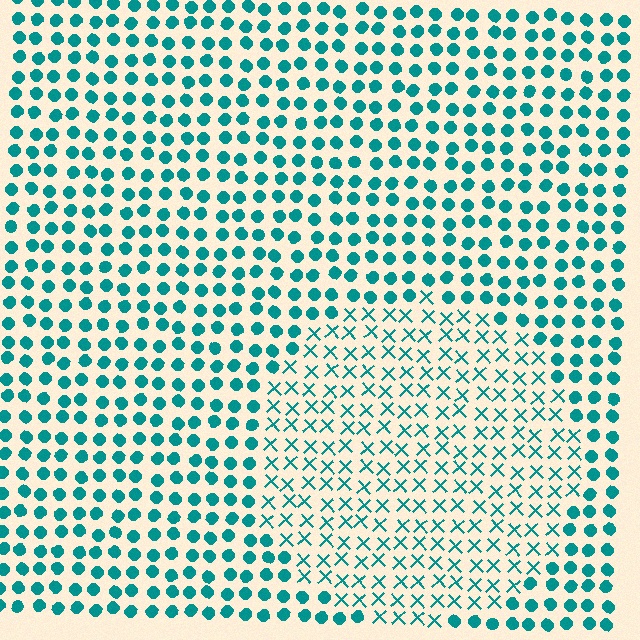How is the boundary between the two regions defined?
The boundary is defined by a change in element shape: X marks inside vs. circles outside. All elements share the same color and spacing.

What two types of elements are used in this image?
The image uses X marks inside the circle region and circles outside it.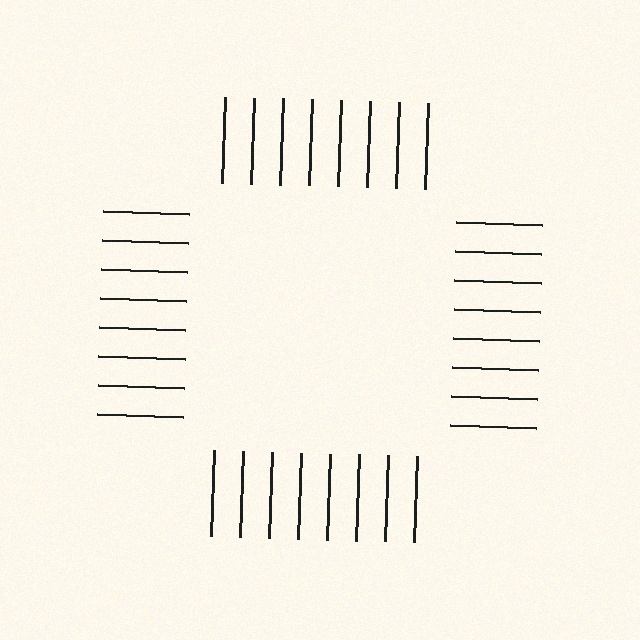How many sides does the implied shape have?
4 sides — the line-ends trace a square.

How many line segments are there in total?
32 — 8 along each of the 4 edges.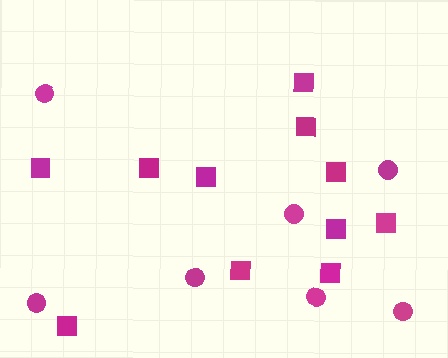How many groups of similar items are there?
There are 2 groups: one group of squares (11) and one group of circles (7).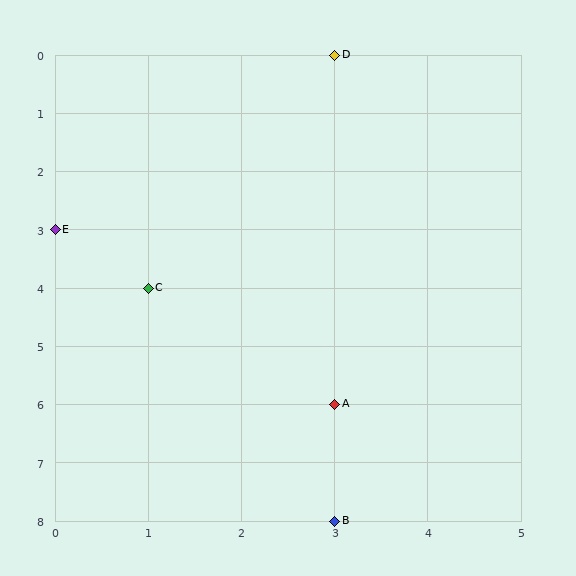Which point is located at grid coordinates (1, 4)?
Point C is at (1, 4).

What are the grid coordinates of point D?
Point D is at grid coordinates (3, 0).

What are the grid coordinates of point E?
Point E is at grid coordinates (0, 3).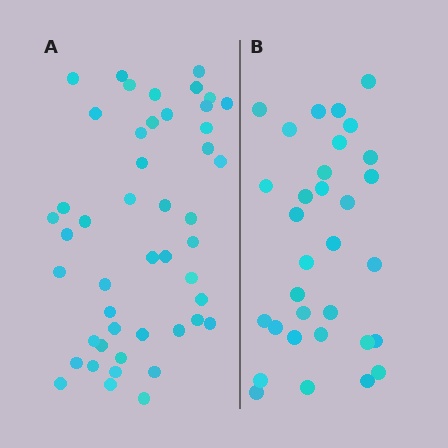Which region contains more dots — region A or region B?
Region A (the left region) has more dots.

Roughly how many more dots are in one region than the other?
Region A has approximately 15 more dots than region B.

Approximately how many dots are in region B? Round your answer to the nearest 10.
About 30 dots. (The exact count is 32, which rounds to 30.)